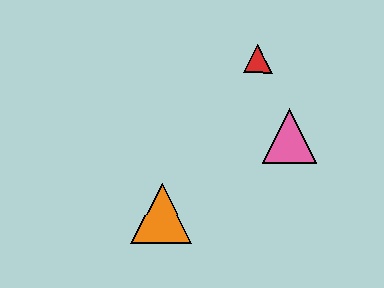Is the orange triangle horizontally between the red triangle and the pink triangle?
No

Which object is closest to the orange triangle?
The pink triangle is closest to the orange triangle.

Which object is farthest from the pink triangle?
The orange triangle is farthest from the pink triangle.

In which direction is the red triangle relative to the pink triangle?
The red triangle is above the pink triangle.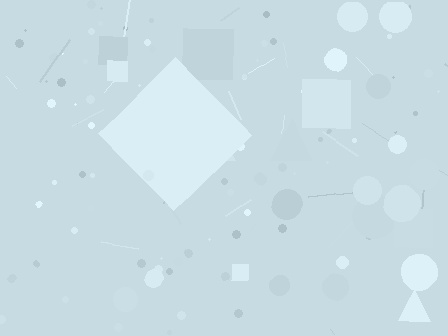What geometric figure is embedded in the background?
A diamond is embedded in the background.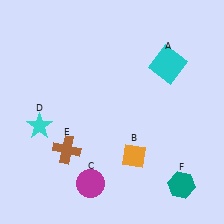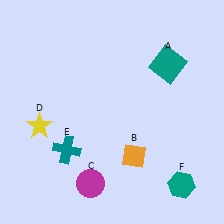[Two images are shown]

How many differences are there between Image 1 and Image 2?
There are 3 differences between the two images.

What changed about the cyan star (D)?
In Image 1, D is cyan. In Image 2, it changed to yellow.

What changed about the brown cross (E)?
In Image 1, E is brown. In Image 2, it changed to teal.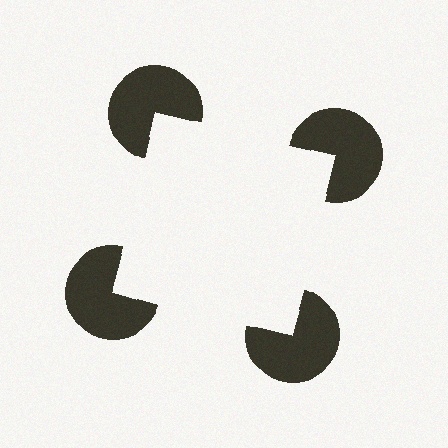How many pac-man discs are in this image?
There are 4 — one at each vertex of the illusory square.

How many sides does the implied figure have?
4 sides.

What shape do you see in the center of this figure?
An illusory square — its edges are inferred from the aligned wedge cuts in the pac-man discs, not physically drawn.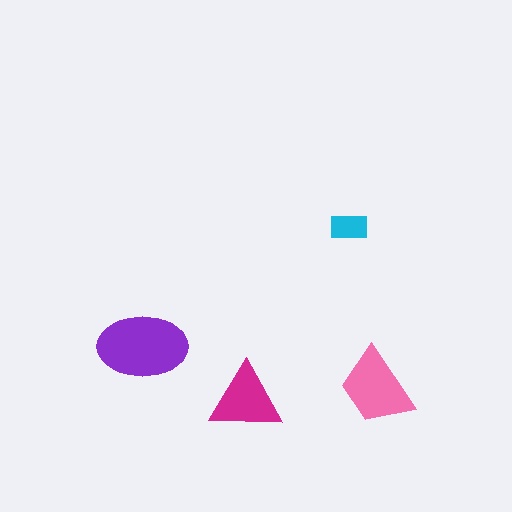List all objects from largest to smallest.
The purple ellipse, the pink trapezoid, the magenta triangle, the cyan rectangle.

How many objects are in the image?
There are 4 objects in the image.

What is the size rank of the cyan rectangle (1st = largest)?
4th.